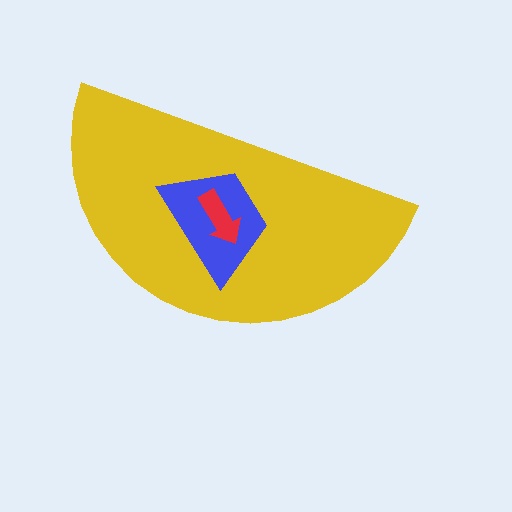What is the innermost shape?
The red arrow.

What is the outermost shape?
The yellow semicircle.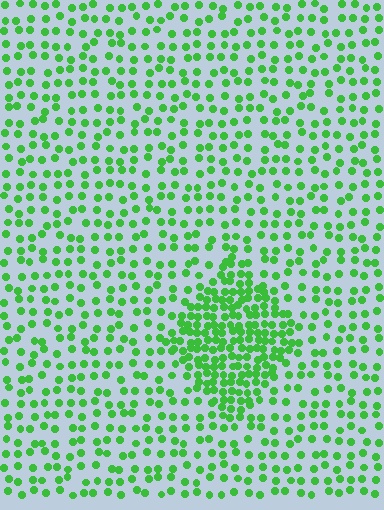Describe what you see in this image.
The image contains small green elements arranged at two different densities. A diamond-shaped region is visible where the elements are more densely packed than the surrounding area.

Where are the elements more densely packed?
The elements are more densely packed inside the diamond boundary.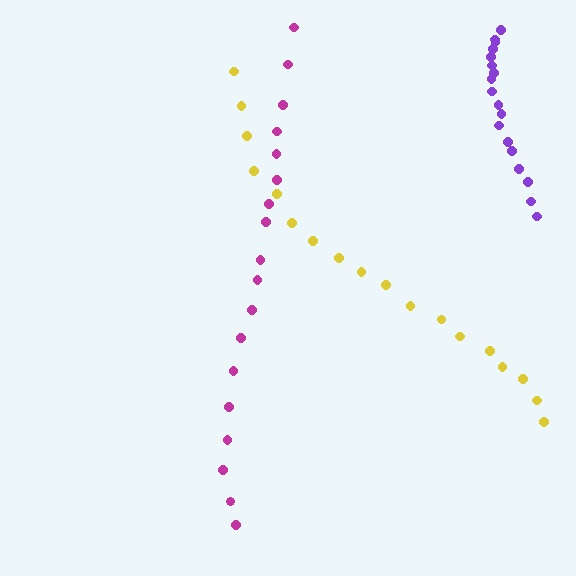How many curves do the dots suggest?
There are 3 distinct paths.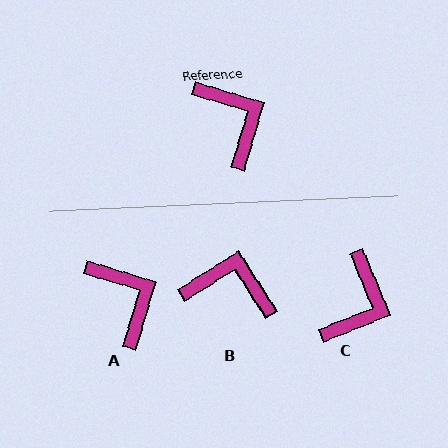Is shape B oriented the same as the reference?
No, it is off by about 49 degrees.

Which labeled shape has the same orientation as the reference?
A.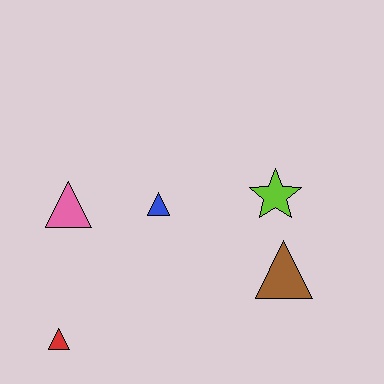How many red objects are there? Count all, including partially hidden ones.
There is 1 red object.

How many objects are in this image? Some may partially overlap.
There are 5 objects.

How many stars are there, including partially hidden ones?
There is 1 star.